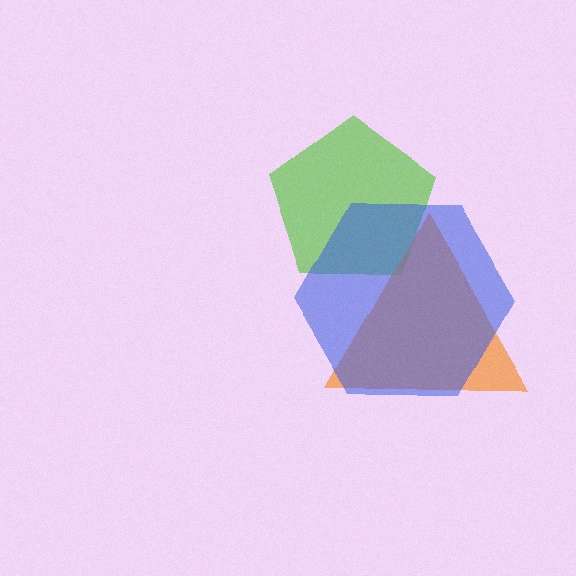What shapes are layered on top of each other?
The layered shapes are: a lime pentagon, an orange triangle, a blue hexagon.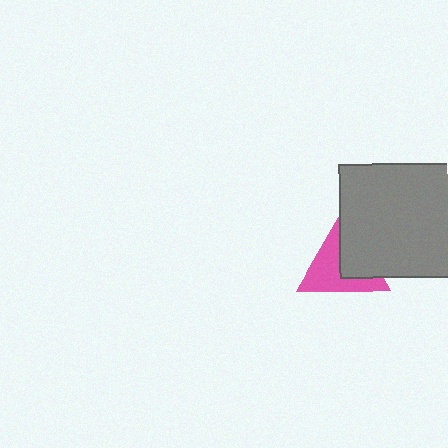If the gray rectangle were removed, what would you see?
You would see the complete pink triangle.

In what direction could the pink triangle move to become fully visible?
The pink triangle could move left. That would shift it out from behind the gray rectangle entirely.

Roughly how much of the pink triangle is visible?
About half of it is visible (roughly 60%).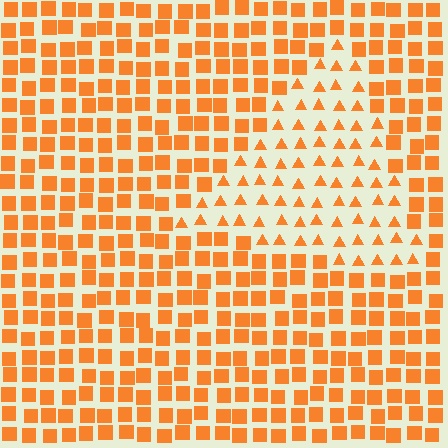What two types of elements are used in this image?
The image uses triangles inside the triangle region and squares outside it.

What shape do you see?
I see a triangle.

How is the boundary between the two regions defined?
The boundary is defined by a change in element shape: triangles inside vs. squares outside. All elements share the same color and spacing.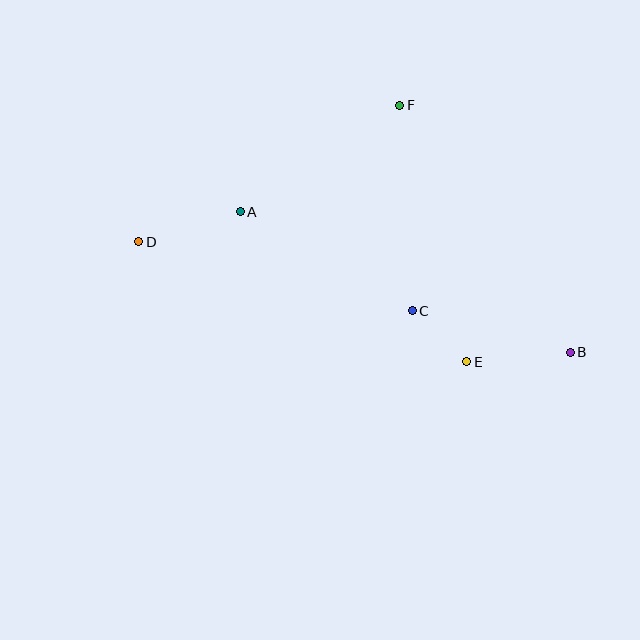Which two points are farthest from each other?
Points B and D are farthest from each other.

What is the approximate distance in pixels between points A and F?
The distance between A and F is approximately 192 pixels.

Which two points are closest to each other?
Points C and E are closest to each other.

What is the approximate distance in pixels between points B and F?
The distance between B and F is approximately 300 pixels.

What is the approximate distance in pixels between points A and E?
The distance between A and E is approximately 272 pixels.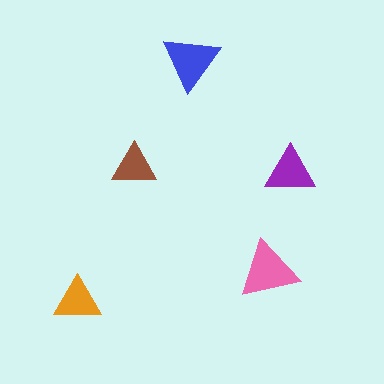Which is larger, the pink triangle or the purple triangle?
The pink one.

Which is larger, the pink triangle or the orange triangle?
The pink one.